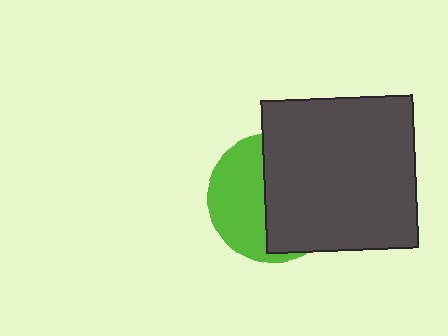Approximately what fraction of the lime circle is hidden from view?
Roughly 56% of the lime circle is hidden behind the dark gray square.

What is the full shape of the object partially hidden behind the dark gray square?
The partially hidden object is a lime circle.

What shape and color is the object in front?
The object in front is a dark gray square.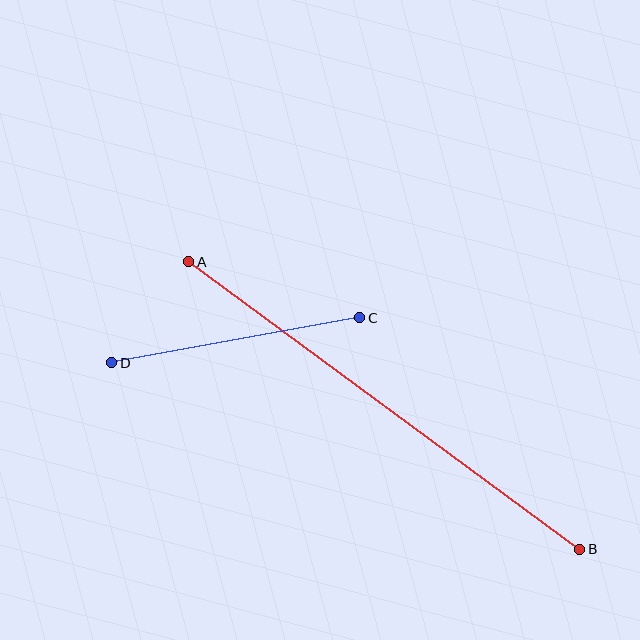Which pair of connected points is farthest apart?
Points A and B are farthest apart.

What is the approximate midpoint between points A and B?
The midpoint is at approximately (384, 405) pixels.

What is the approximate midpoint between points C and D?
The midpoint is at approximately (236, 340) pixels.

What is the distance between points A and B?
The distance is approximately 485 pixels.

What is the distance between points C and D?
The distance is approximately 252 pixels.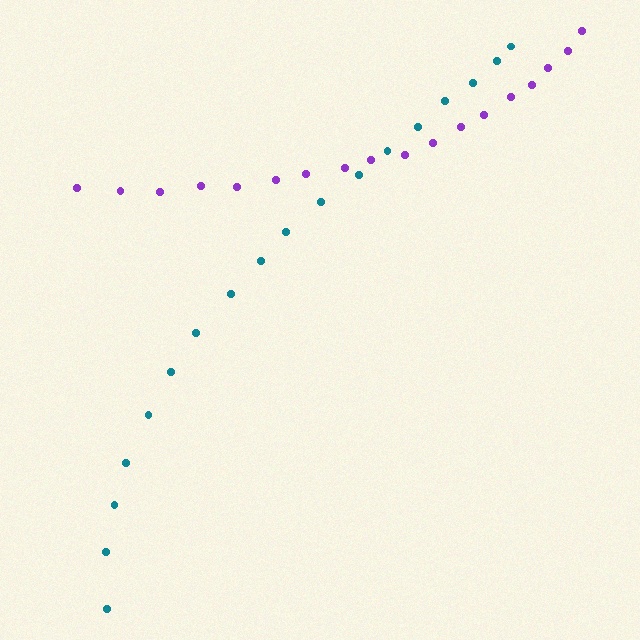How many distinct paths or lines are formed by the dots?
There are 2 distinct paths.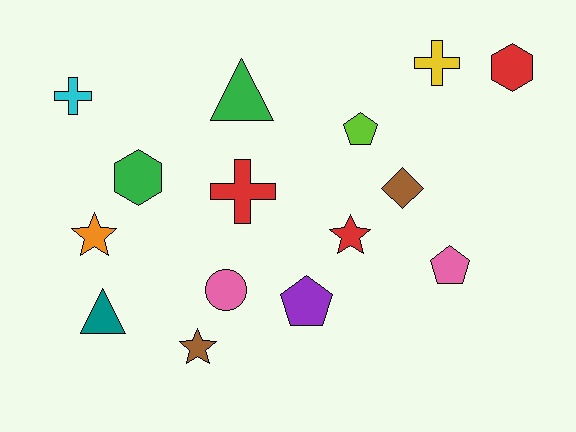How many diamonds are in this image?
There is 1 diamond.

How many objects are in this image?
There are 15 objects.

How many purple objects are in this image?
There is 1 purple object.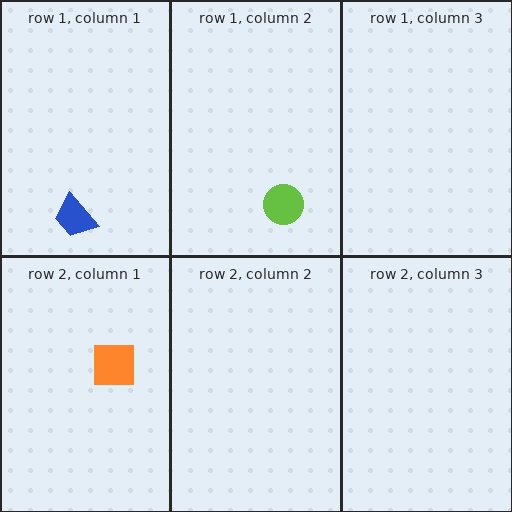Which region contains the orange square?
The row 2, column 1 region.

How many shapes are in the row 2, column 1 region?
1.